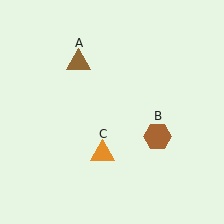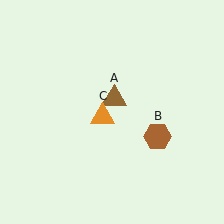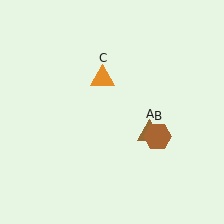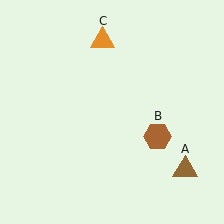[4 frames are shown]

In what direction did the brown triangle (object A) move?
The brown triangle (object A) moved down and to the right.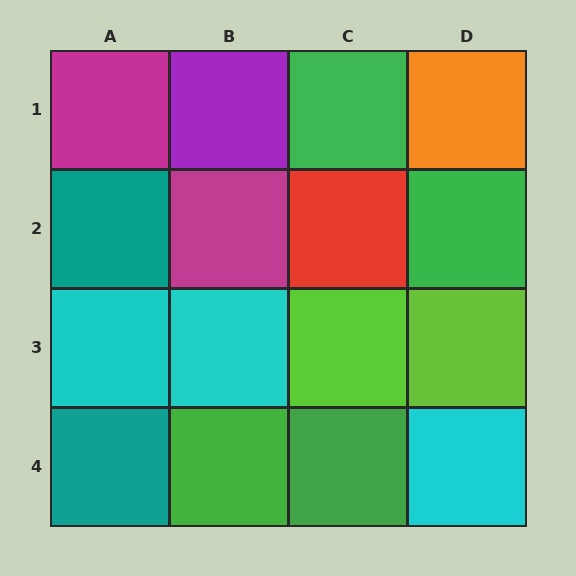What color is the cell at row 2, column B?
Magenta.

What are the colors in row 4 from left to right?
Teal, green, green, cyan.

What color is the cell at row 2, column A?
Teal.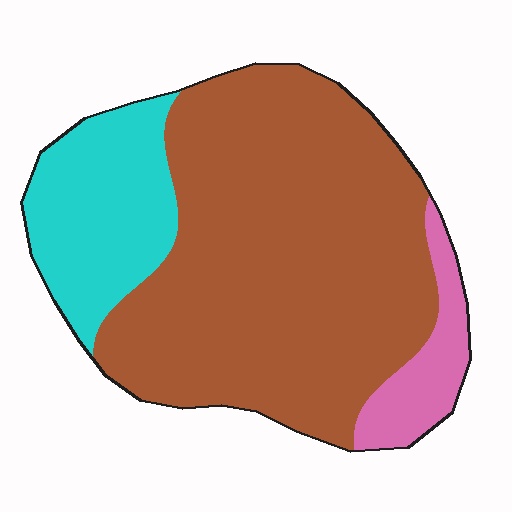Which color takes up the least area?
Pink, at roughly 10%.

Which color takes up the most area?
Brown, at roughly 70%.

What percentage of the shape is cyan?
Cyan takes up about one fifth (1/5) of the shape.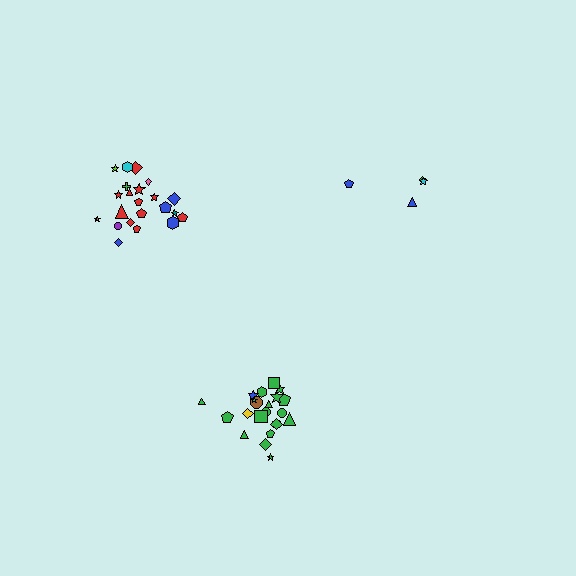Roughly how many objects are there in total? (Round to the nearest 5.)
Roughly 50 objects in total.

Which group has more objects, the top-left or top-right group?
The top-left group.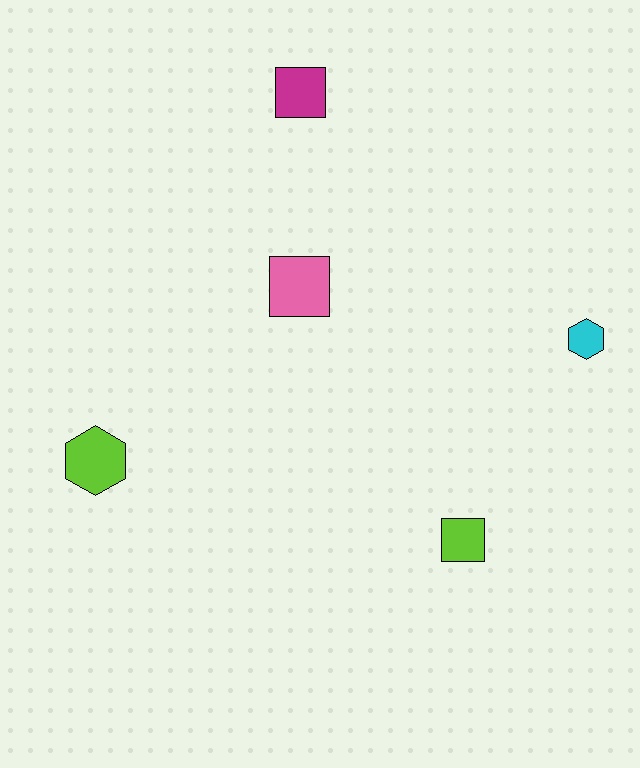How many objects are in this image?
There are 5 objects.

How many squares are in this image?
There are 3 squares.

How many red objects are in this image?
There are no red objects.